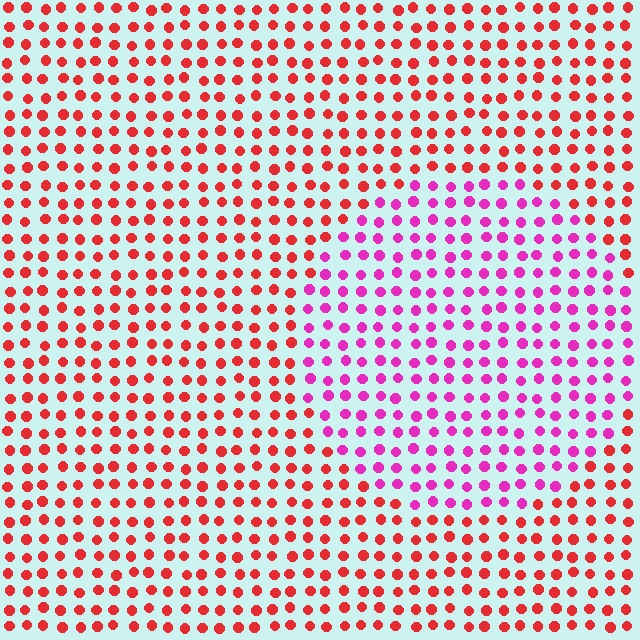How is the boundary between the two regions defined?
The boundary is defined purely by a slight shift in hue (about 45 degrees). Spacing, size, and orientation are identical on both sides.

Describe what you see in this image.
The image is filled with small red elements in a uniform arrangement. A circle-shaped region is visible where the elements are tinted to a slightly different hue, forming a subtle color boundary.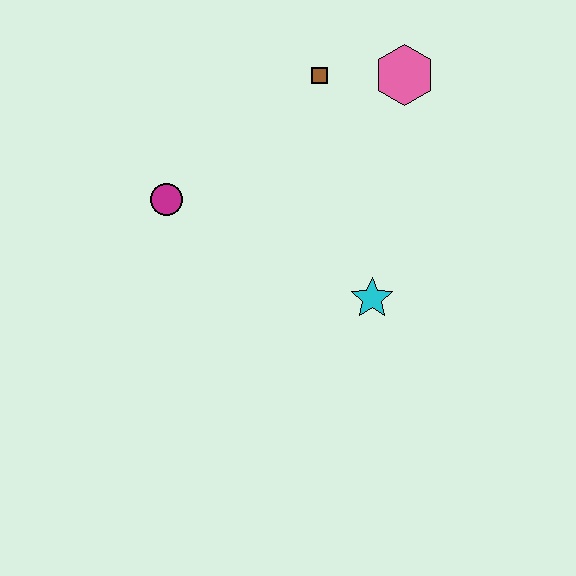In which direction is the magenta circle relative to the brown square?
The magenta circle is to the left of the brown square.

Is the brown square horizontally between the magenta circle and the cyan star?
Yes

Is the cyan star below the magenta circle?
Yes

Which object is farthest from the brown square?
The cyan star is farthest from the brown square.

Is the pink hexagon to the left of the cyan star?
No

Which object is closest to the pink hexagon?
The brown square is closest to the pink hexagon.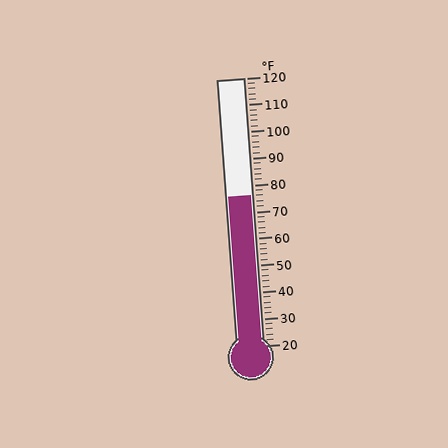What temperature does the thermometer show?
The thermometer shows approximately 76°F.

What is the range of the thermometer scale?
The thermometer scale ranges from 20°F to 120°F.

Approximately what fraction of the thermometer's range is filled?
The thermometer is filled to approximately 55% of its range.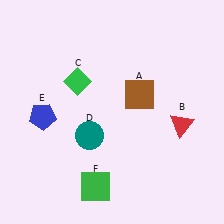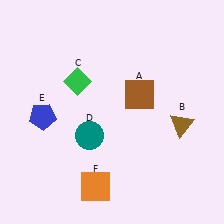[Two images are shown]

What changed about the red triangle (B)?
In Image 1, B is red. In Image 2, it changed to brown.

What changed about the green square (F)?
In Image 1, F is green. In Image 2, it changed to orange.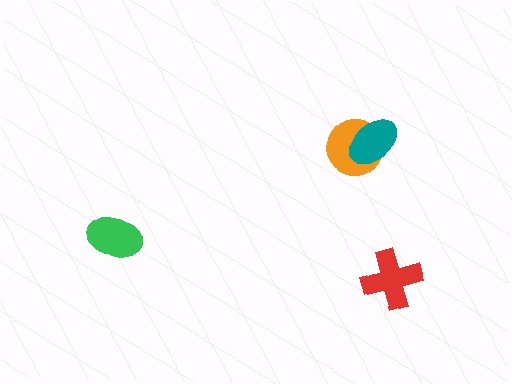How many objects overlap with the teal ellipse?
1 object overlaps with the teal ellipse.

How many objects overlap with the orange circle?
1 object overlaps with the orange circle.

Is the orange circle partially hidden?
Yes, it is partially covered by another shape.